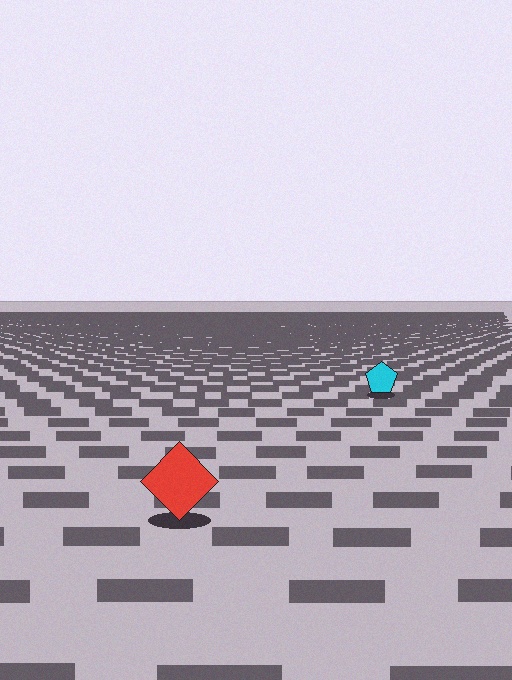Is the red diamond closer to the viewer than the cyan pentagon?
Yes. The red diamond is closer — you can tell from the texture gradient: the ground texture is coarser near it.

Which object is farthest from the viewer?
The cyan pentagon is farthest from the viewer. It appears smaller and the ground texture around it is denser.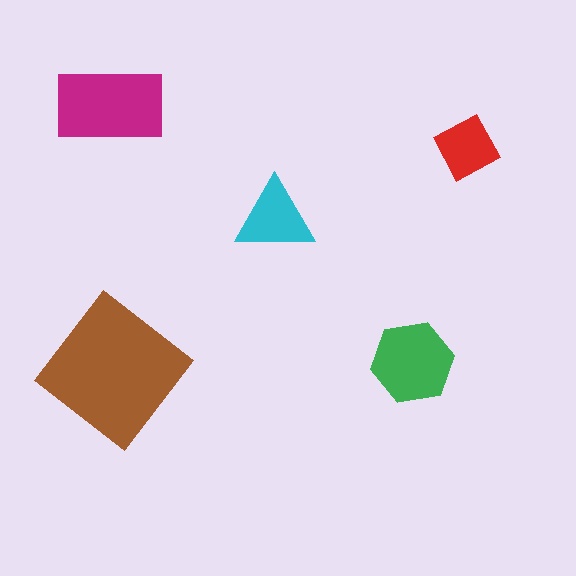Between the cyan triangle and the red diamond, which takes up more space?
The cyan triangle.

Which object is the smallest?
The red diamond.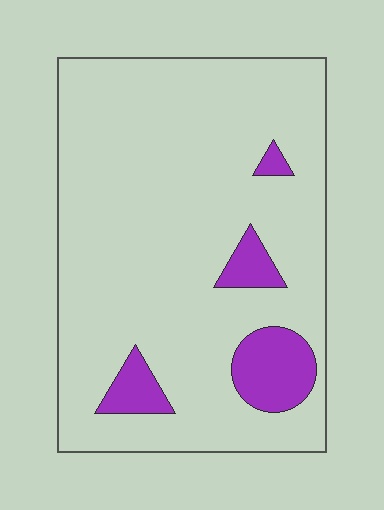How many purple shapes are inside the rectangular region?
4.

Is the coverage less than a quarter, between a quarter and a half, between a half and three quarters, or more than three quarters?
Less than a quarter.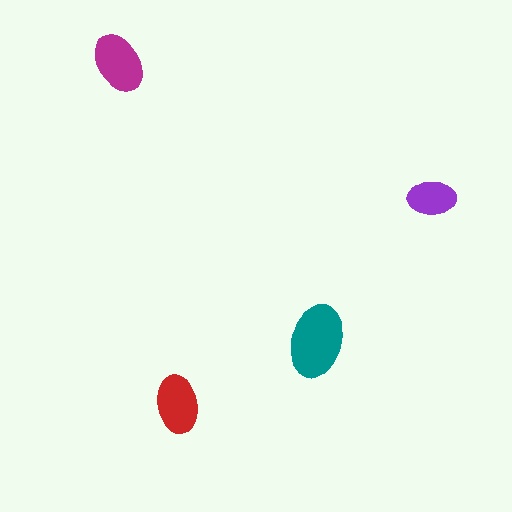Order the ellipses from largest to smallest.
the teal one, the magenta one, the red one, the purple one.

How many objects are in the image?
There are 4 objects in the image.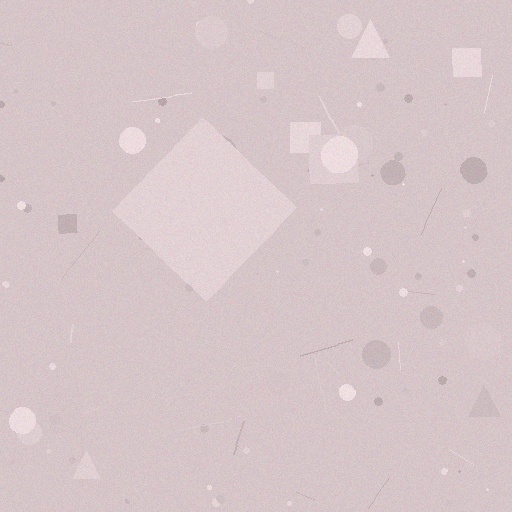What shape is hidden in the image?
A diamond is hidden in the image.